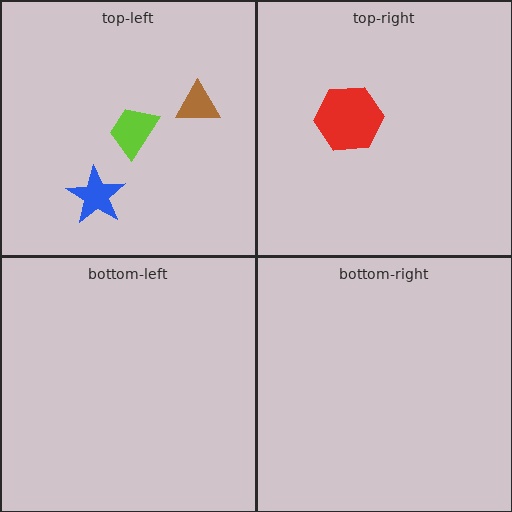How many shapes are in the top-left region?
3.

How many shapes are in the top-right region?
1.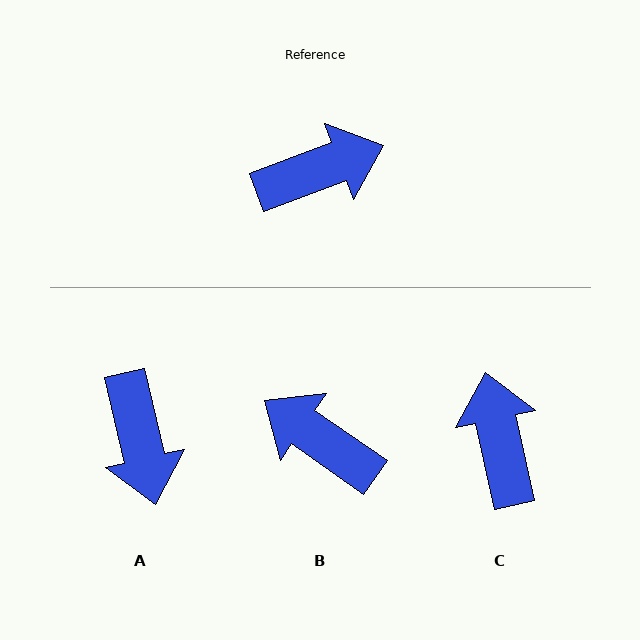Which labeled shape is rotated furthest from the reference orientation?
B, about 125 degrees away.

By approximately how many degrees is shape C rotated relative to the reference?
Approximately 82 degrees counter-clockwise.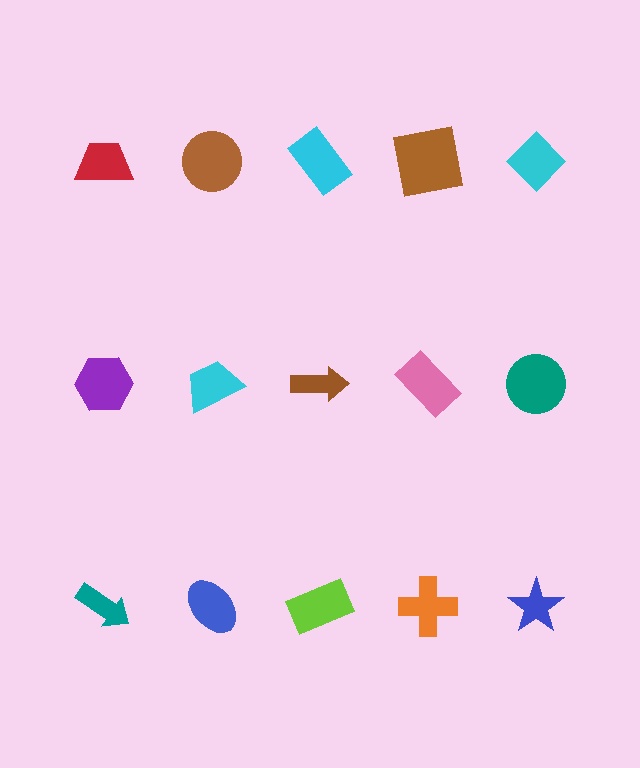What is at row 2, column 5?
A teal circle.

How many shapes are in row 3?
5 shapes.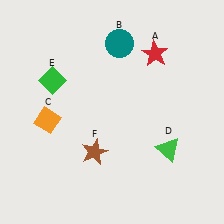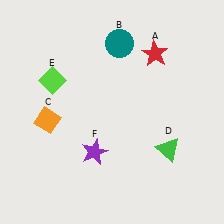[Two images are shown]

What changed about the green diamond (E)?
In Image 1, E is green. In Image 2, it changed to lime.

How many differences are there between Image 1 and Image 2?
There are 2 differences between the two images.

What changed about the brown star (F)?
In Image 1, F is brown. In Image 2, it changed to purple.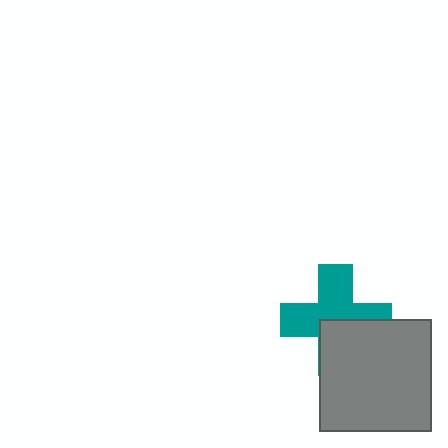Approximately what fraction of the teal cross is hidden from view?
Roughly 39% of the teal cross is hidden behind the gray square.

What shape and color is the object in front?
The object in front is a gray square.